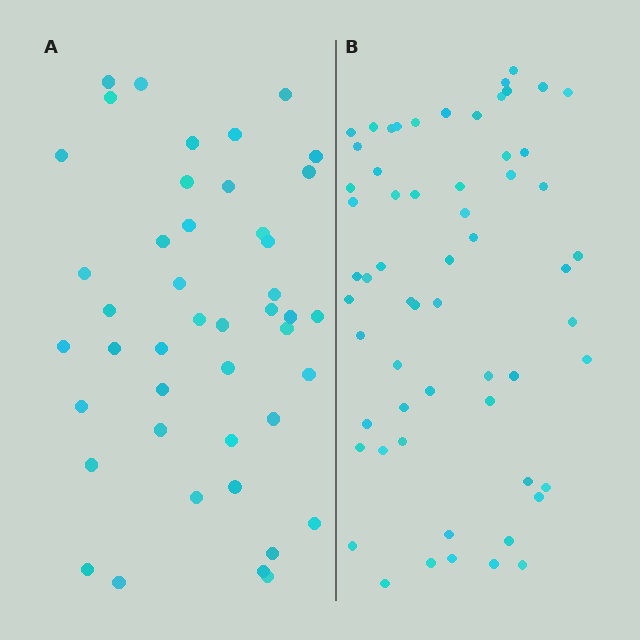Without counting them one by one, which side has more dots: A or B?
Region B (the right region) has more dots.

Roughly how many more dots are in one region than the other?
Region B has approximately 15 more dots than region A.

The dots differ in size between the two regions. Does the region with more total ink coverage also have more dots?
No. Region A has more total ink coverage because its dots are larger, but region B actually contains more individual dots. Total area can be misleading — the number of items is what matters here.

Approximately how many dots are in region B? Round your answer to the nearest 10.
About 60 dots.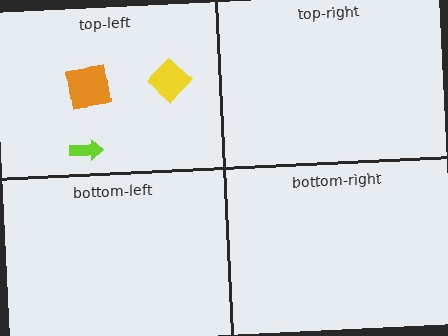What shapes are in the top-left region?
The orange square, the lime arrow, the yellow diamond.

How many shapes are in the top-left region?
3.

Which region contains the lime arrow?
The top-left region.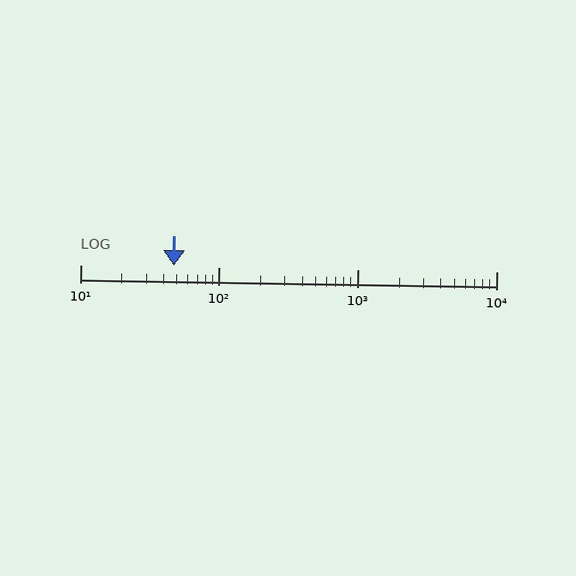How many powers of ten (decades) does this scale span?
The scale spans 3 decades, from 10 to 10000.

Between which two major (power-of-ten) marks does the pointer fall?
The pointer is between 10 and 100.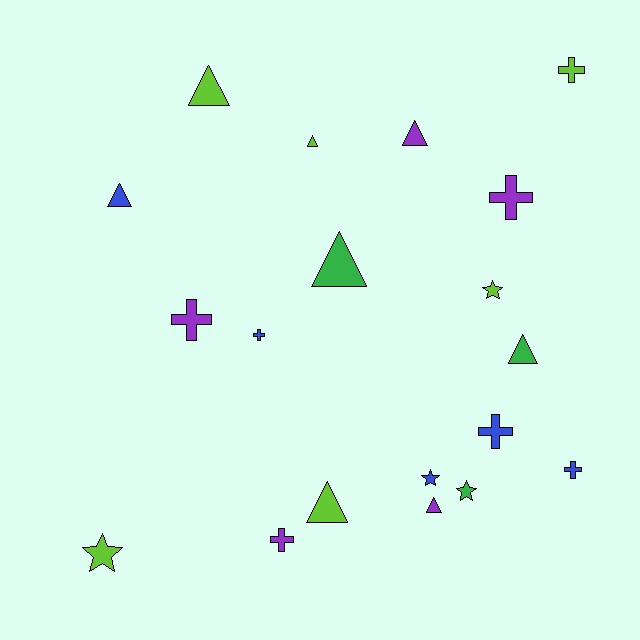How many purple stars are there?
There are no purple stars.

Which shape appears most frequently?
Triangle, with 8 objects.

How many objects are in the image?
There are 19 objects.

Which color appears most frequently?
Lime, with 6 objects.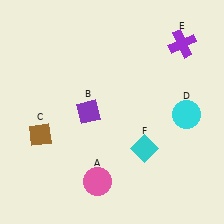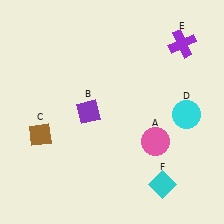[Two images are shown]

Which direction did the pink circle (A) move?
The pink circle (A) moved right.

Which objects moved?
The objects that moved are: the pink circle (A), the cyan diamond (F).